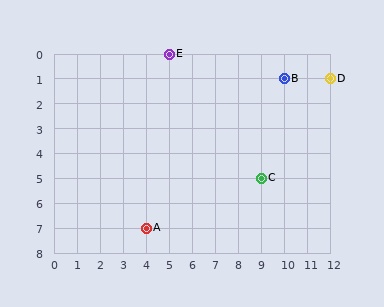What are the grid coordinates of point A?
Point A is at grid coordinates (4, 7).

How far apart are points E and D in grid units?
Points E and D are 7 columns and 1 row apart (about 7.1 grid units diagonally).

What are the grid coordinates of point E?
Point E is at grid coordinates (5, 0).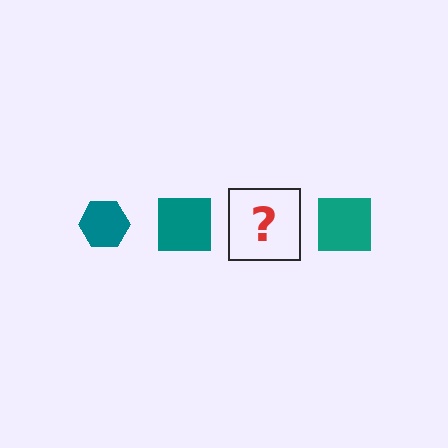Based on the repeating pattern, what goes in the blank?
The blank should be a teal hexagon.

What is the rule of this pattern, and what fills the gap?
The rule is that the pattern cycles through hexagon, square shapes in teal. The gap should be filled with a teal hexagon.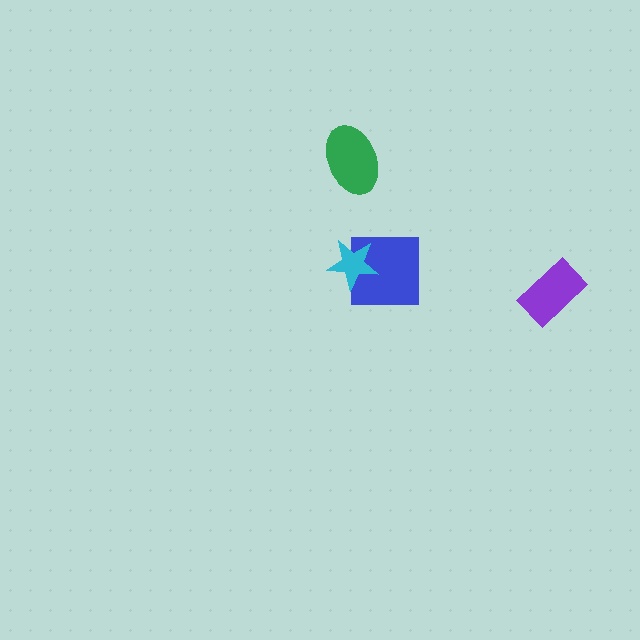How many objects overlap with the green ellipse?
0 objects overlap with the green ellipse.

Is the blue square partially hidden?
Yes, it is partially covered by another shape.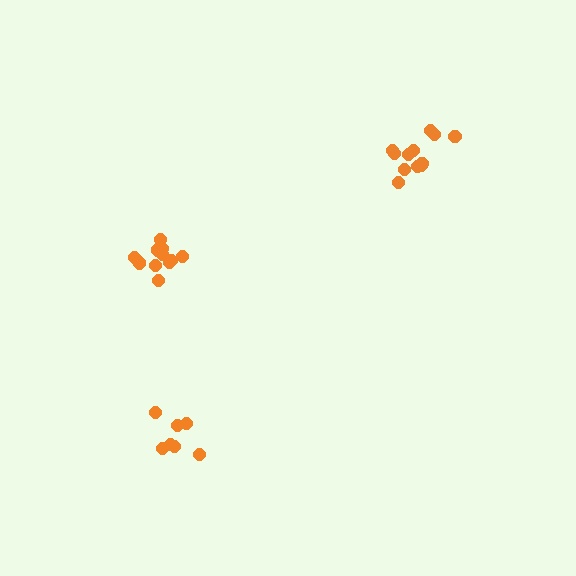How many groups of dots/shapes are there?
There are 3 groups.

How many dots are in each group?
Group 1: 11 dots, Group 2: 12 dots, Group 3: 7 dots (30 total).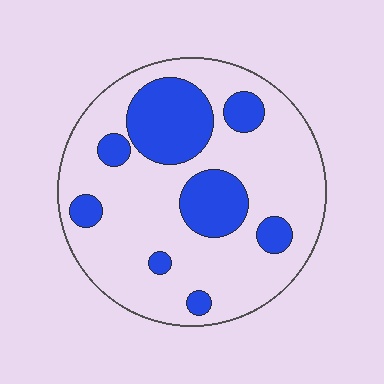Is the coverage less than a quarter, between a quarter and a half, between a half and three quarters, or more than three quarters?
Between a quarter and a half.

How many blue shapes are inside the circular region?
8.